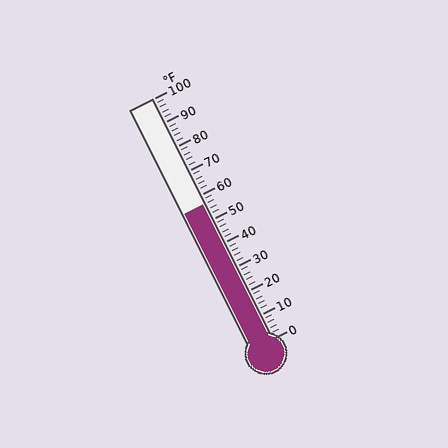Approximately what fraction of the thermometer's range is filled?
The thermometer is filled to approximately 55% of its range.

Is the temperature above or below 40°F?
The temperature is above 40°F.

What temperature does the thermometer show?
The thermometer shows approximately 56°F.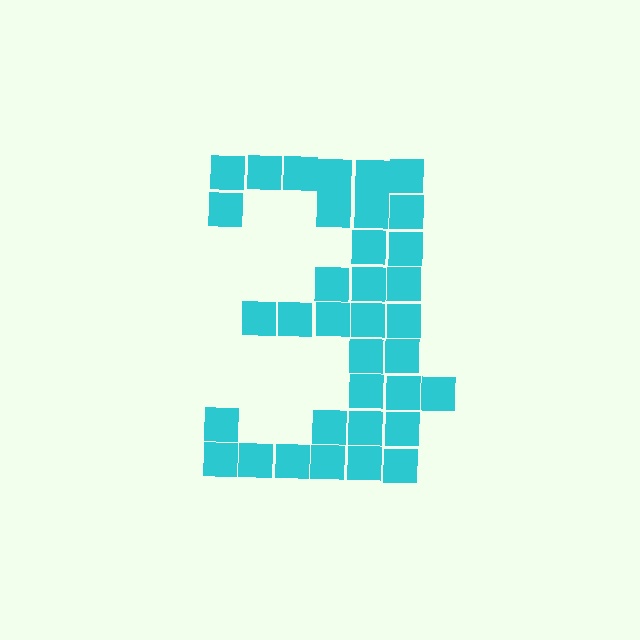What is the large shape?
The large shape is the digit 3.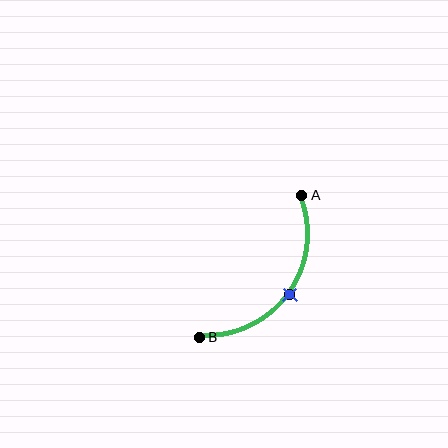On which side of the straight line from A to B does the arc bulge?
The arc bulges below and to the right of the straight line connecting A and B.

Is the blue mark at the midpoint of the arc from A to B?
Yes. The blue mark lies on the arc at equal arc-length from both A and B — it is the arc midpoint.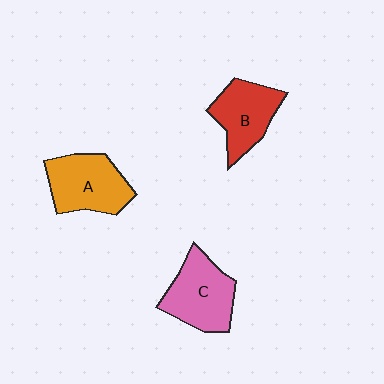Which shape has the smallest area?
Shape B (red).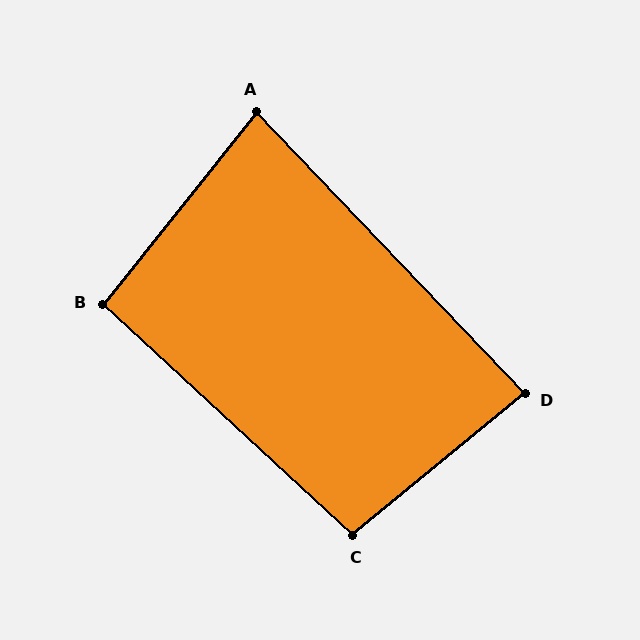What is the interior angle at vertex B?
Approximately 94 degrees (approximately right).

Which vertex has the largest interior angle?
C, at approximately 98 degrees.